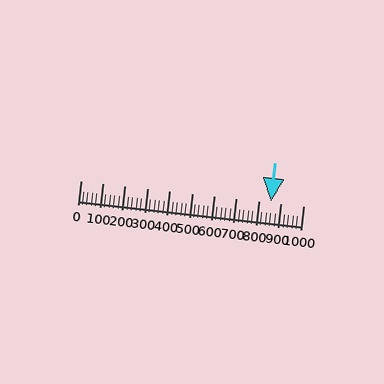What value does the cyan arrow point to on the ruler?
The cyan arrow points to approximately 855.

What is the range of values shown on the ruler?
The ruler shows values from 0 to 1000.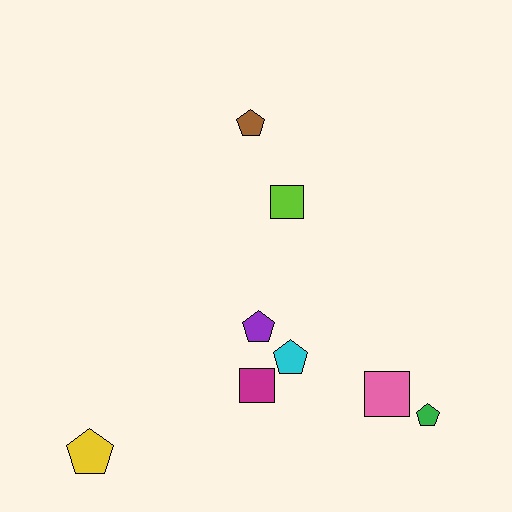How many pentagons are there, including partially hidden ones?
There are 5 pentagons.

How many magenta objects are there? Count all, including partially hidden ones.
There is 1 magenta object.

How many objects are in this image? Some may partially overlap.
There are 8 objects.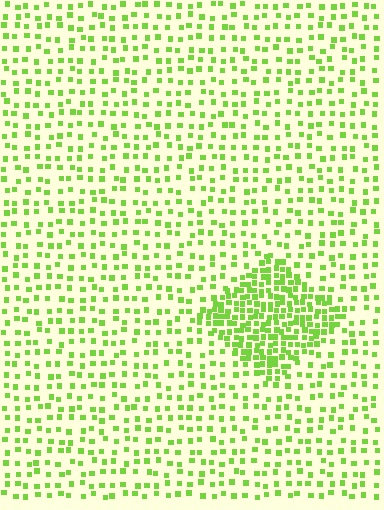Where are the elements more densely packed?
The elements are more densely packed inside the diamond boundary.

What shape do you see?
I see a diamond.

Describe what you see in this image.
The image contains small lime elements arranged at two different densities. A diamond-shaped region is visible where the elements are more densely packed than the surrounding area.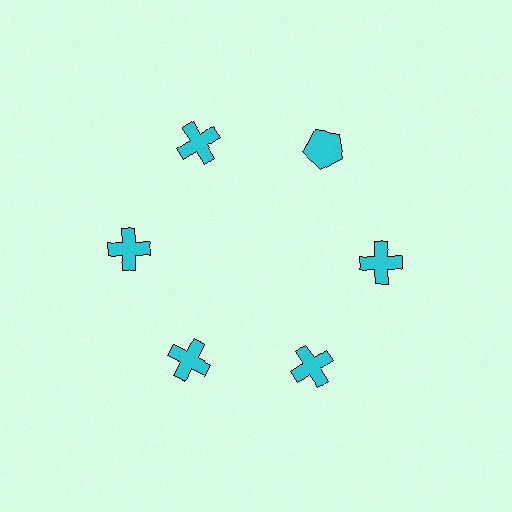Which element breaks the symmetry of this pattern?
The cyan pentagon at roughly the 1 o'clock position breaks the symmetry. All other shapes are cyan crosses.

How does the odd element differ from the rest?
It has a different shape: pentagon instead of cross.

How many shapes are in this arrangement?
There are 6 shapes arranged in a ring pattern.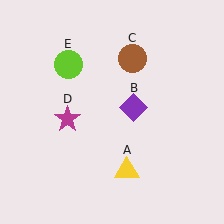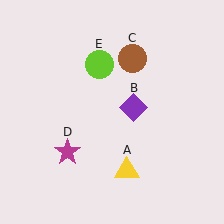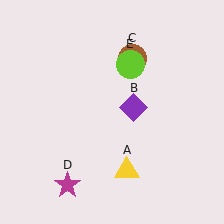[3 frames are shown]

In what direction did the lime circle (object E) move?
The lime circle (object E) moved right.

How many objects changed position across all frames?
2 objects changed position: magenta star (object D), lime circle (object E).